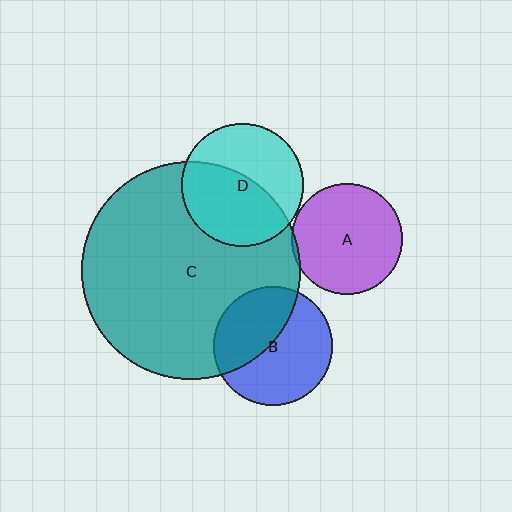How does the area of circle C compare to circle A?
Approximately 3.9 times.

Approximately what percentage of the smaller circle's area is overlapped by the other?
Approximately 5%.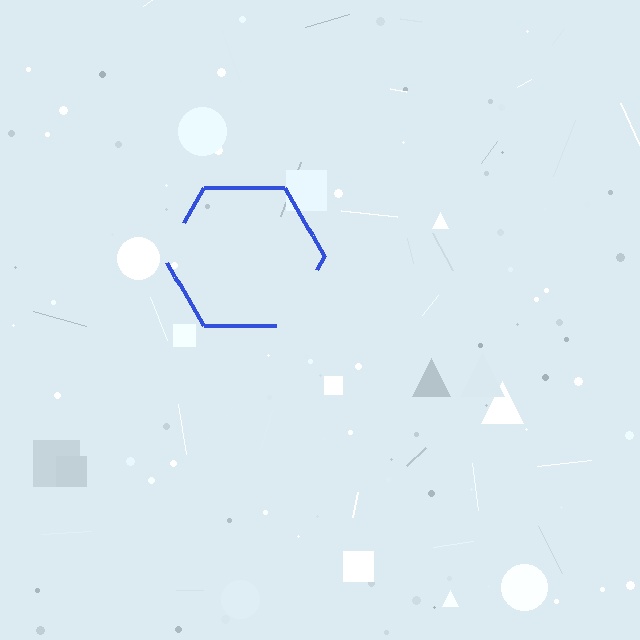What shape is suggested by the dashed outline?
The dashed outline suggests a hexagon.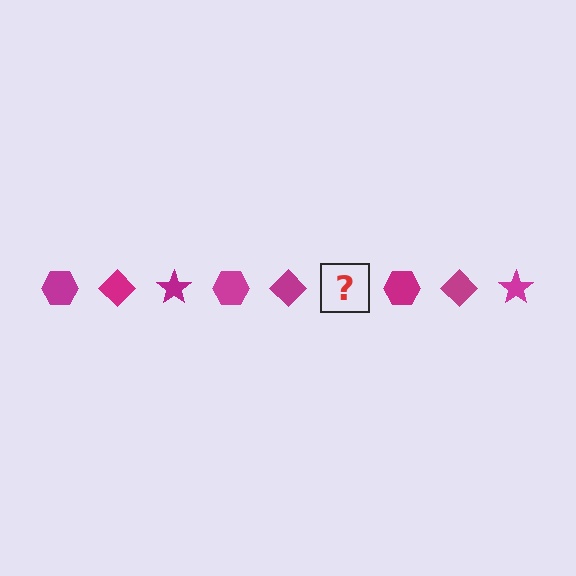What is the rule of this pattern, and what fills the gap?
The rule is that the pattern cycles through hexagon, diamond, star shapes in magenta. The gap should be filled with a magenta star.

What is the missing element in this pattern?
The missing element is a magenta star.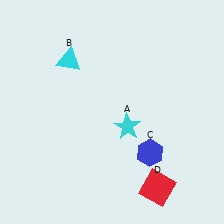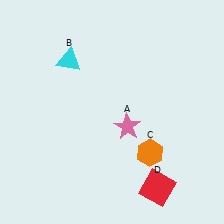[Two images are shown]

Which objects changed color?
A changed from cyan to pink. C changed from blue to orange.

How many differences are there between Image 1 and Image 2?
There are 2 differences between the two images.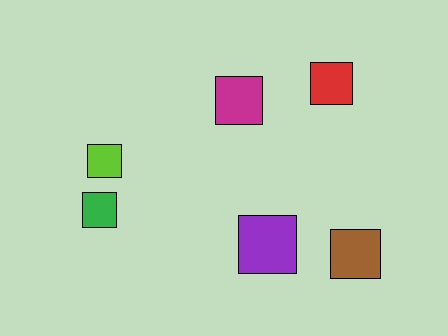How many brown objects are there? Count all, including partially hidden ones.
There is 1 brown object.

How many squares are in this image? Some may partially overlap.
There are 6 squares.